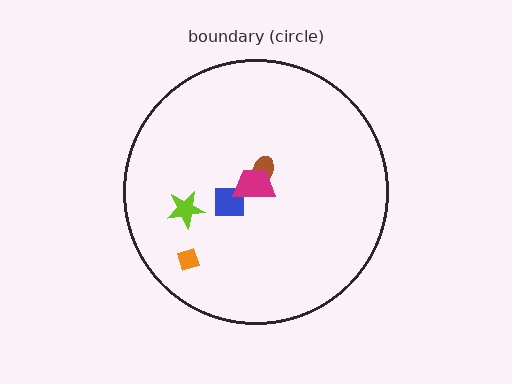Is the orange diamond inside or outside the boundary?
Inside.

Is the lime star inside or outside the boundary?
Inside.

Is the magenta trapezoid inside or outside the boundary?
Inside.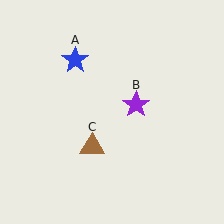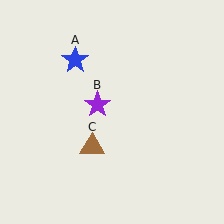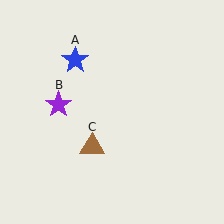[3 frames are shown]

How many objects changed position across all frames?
1 object changed position: purple star (object B).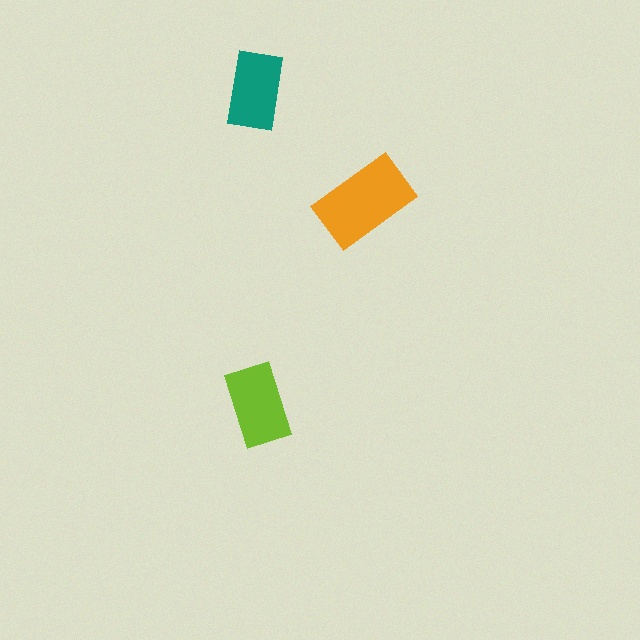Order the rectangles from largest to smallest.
the orange one, the lime one, the teal one.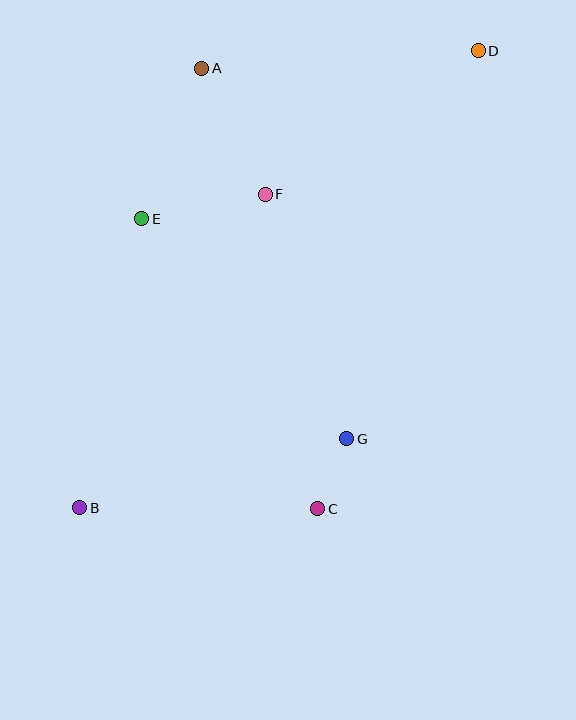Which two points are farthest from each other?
Points B and D are farthest from each other.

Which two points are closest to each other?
Points C and G are closest to each other.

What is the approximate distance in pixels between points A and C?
The distance between A and C is approximately 456 pixels.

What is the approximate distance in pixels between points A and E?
The distance between A and E is approximately 162 pixels.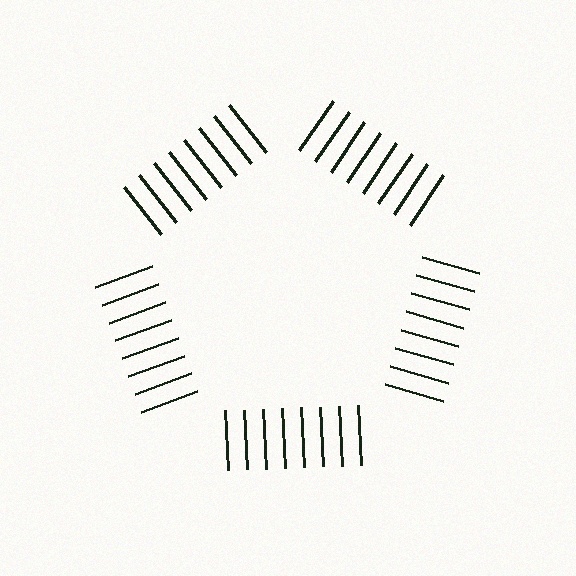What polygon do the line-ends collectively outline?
An illusory pentagon — the line segments terminate on its edges but no continuous stroke is drawn.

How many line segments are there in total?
40 — 8 along each of the 5 edges.